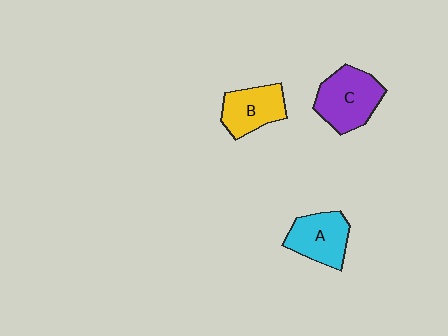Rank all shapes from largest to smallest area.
From largest to smallest: C (purple), A (cyan), B (yellow).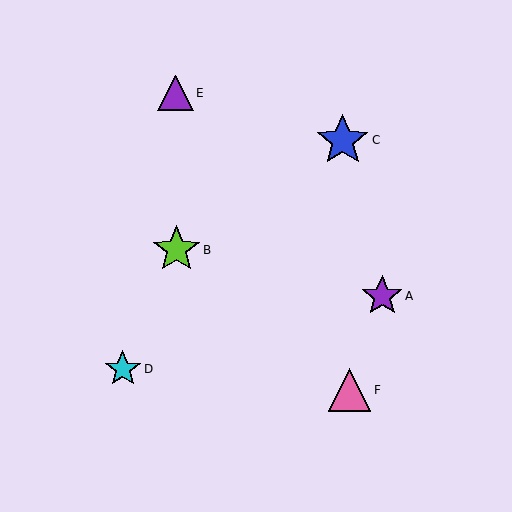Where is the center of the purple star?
The center of the purple star is at (382, 296).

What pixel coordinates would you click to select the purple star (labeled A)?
Click at (382, 296) to select the purple star A.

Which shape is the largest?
The blue star (labeled C) is the largest.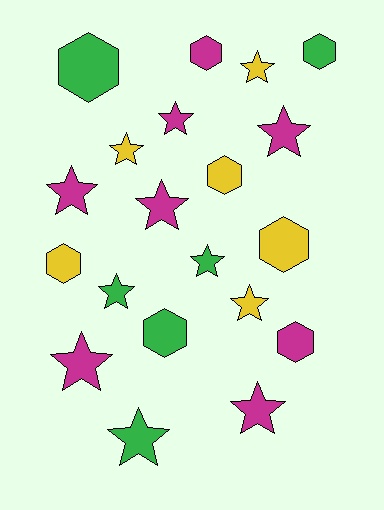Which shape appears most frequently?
Star, with 12 objects.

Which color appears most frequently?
Magenta, with 8 objects.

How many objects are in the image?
There are 20 objects.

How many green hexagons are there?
There are 3 green hexagons.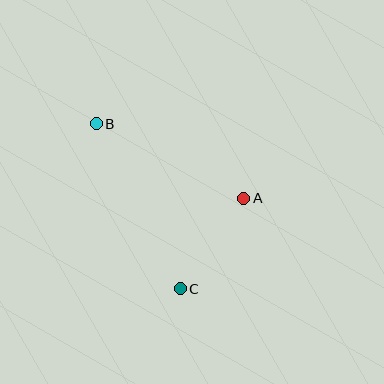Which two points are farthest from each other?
Points B and C are farthest from each other.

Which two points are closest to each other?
Points A and C are closest to each other.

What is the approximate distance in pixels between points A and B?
The distance between A and B is approximately 166 pixels.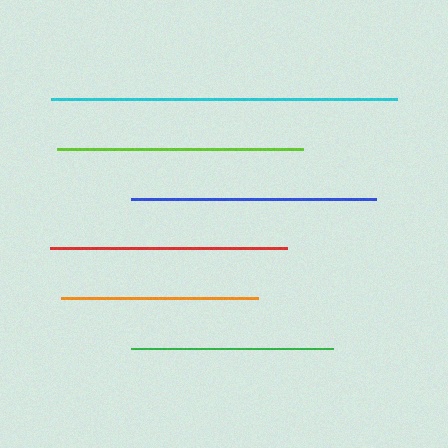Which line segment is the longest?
The cyan line is the longest at approximately 347 pixels.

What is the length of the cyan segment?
The cyan segment is approximately 347 pixels long.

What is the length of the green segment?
The green segment is approximately 202 pixels long.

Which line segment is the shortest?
The orange line is the shortest at approximately 197 pixels.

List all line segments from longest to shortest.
From longest to shortest: cyan, lime, blue, red, green, orange.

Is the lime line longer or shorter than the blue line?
The lime line is longer than the blue line.